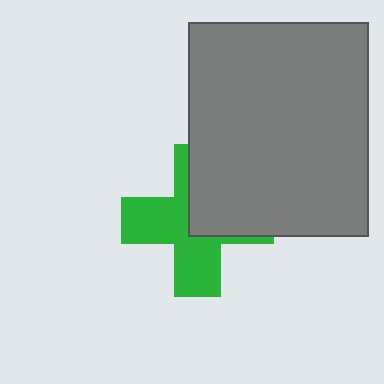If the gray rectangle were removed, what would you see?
You would see the complete green cross.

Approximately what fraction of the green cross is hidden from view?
Roughly 43% of the green cross is hidden behind the gray rectangle.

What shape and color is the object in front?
The object in front is a gray rectangle.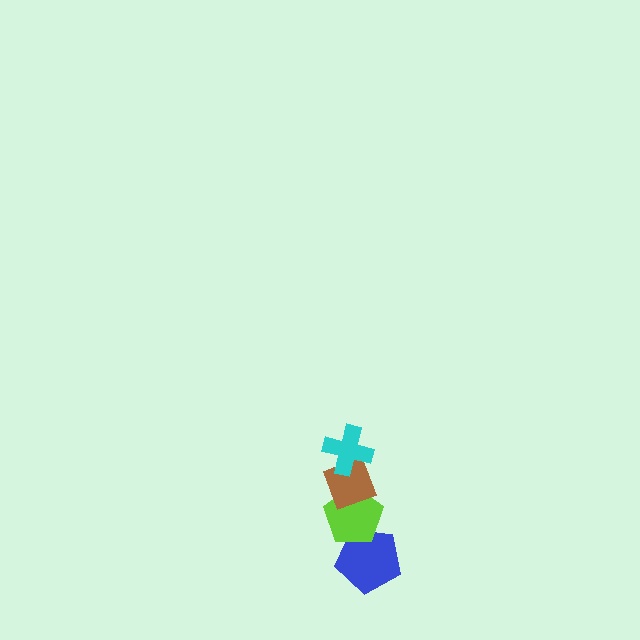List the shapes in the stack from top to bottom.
From top to bottom: the cyan cross, the brown diamond, the lime pentagon, the blue pentagon.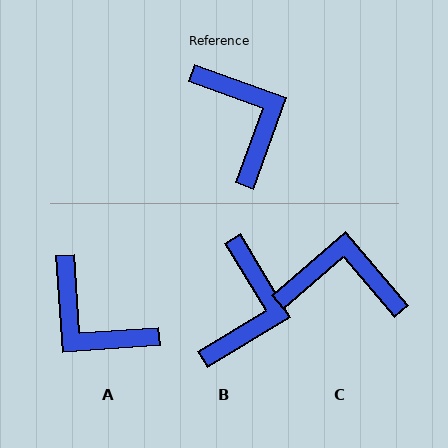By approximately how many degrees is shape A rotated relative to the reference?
Approximately 156 degrees clockwise.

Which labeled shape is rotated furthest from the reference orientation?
A, about 156 degrees away.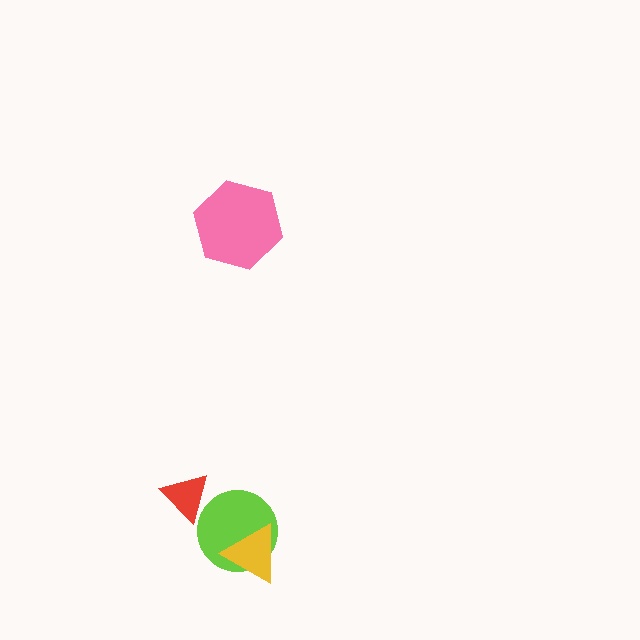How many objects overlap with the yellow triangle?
1 object overlaps with the yellow triangle.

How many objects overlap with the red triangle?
1 object overlaps with the red triangle.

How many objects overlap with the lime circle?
2 objects overlap with the lime circle.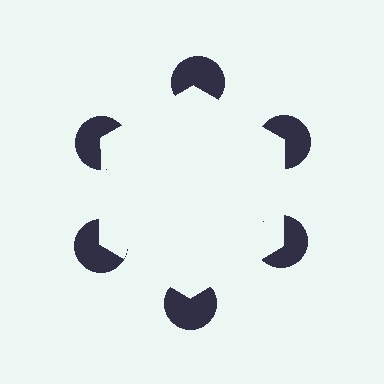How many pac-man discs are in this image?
There are 6 — one at each vertex of the illusory hexagon.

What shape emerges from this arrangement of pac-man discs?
An illusory hexagon — its edges are inferred from the aligned wedge cuts in the pac-man discs, not physically drawn.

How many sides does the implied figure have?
6 sides.